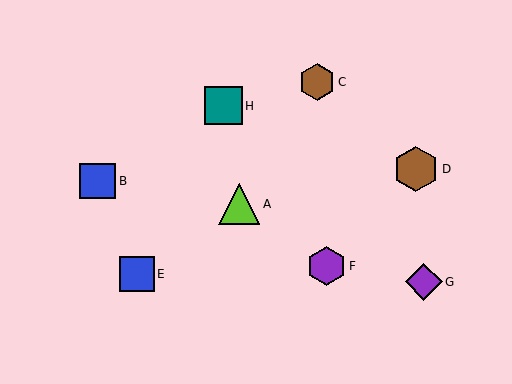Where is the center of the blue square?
The center of the blue square is at (137, 274).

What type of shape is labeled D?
Shape D is a brown hexagon.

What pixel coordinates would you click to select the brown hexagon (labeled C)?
Click at (317, 82) to select the brown hexagon C.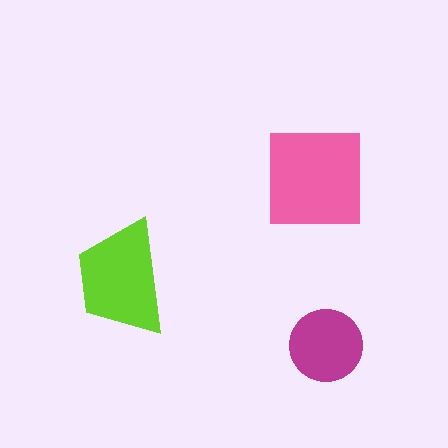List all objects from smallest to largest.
The magenta circle, the lime trapezoid, the pink square.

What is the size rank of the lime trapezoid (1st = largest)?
2nd.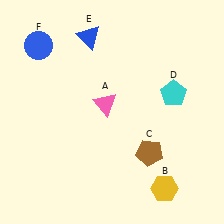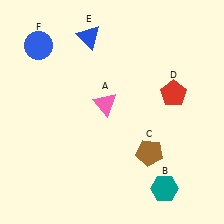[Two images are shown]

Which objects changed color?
B changed from yellow to teal. D changed from cyan to red.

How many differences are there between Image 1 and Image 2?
There are 2 differences between the two images.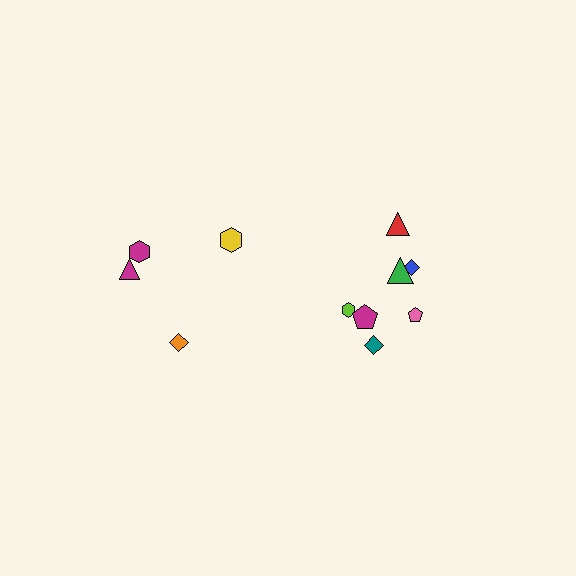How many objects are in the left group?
There are 4 objects.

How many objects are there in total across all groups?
There are 11 objects.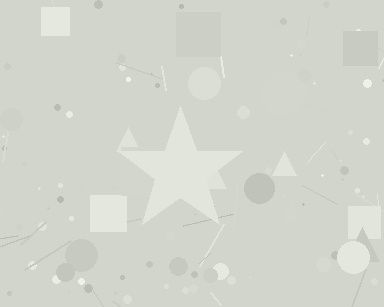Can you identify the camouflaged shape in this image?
The camouflaged shape is a star.